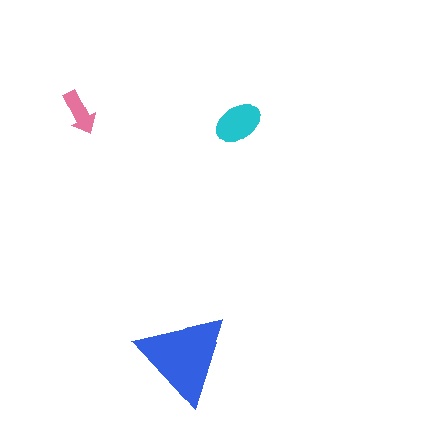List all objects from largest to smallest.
The blue triangle, the cyan ellipse, the pink arrow.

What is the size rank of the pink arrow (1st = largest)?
3rd.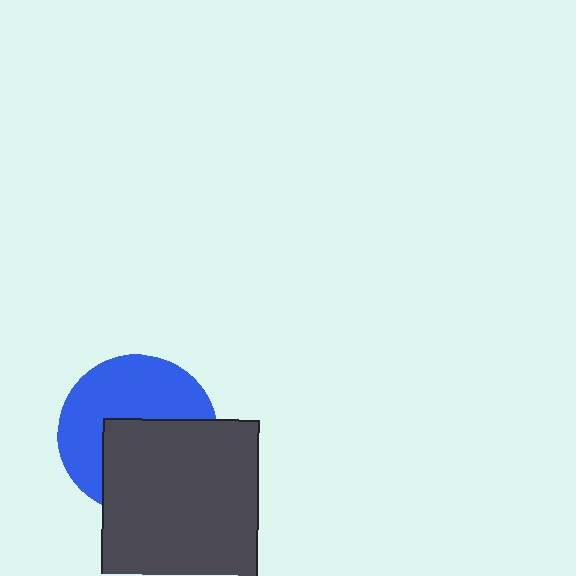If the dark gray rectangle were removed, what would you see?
You would see the complete blue circle.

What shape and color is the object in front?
The object in front is a dark gray rectangle.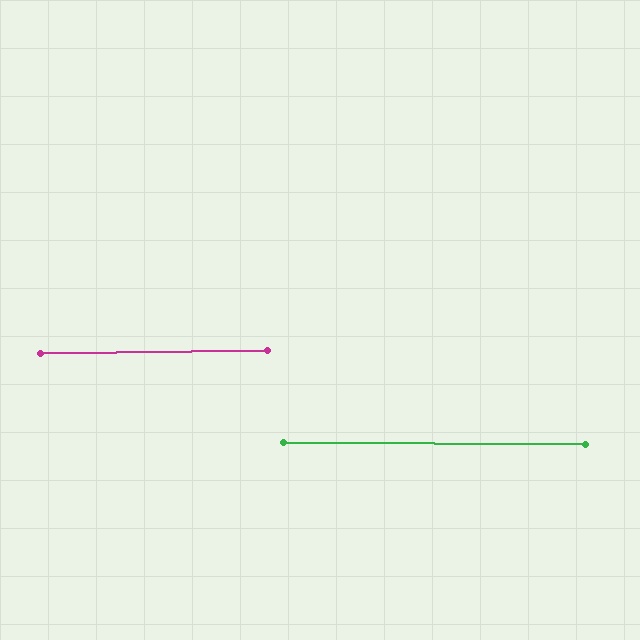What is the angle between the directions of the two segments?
Approximately 1 degree.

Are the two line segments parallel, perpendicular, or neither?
Parallel — their directions differ by only 1.0°.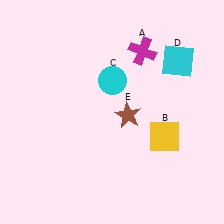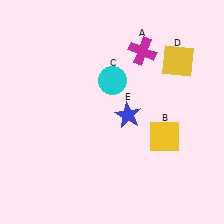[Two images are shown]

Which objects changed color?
D changed from cyan to yellow. E changed from brown to blue.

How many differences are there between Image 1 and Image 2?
There are 2 differences between the two images.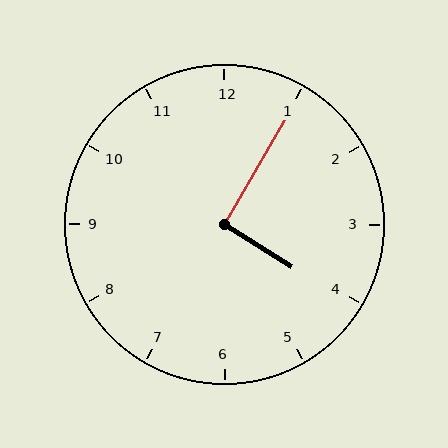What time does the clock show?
4:05.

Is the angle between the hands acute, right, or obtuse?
It is right.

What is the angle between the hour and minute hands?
Approximately 92 degrees.